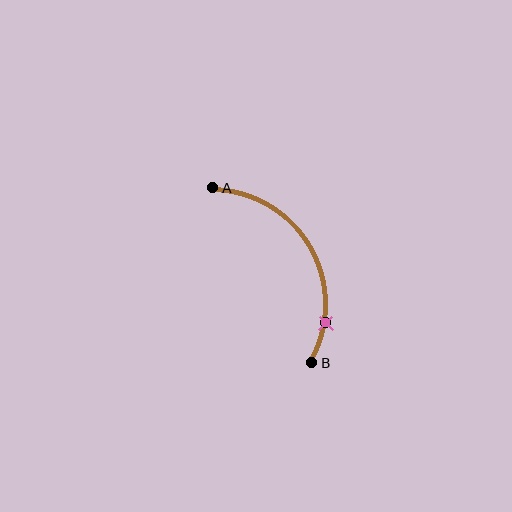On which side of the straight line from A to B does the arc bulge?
The arc bulges to the right of the straight line connecting A and B.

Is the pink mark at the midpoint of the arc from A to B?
No. The pink mark lies on the arc but is closer to endpoint B. The arc midpoint would be at the point on the curve equidistant along the arc from both A and B.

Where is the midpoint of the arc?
The arc midpoint is the point on the curve farthest from the straight line joining A and B. It sits to the right of that line.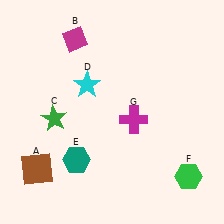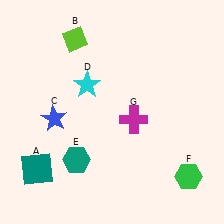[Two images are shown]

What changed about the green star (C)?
In Image 1, C is green. In Image 2, it changed to blue.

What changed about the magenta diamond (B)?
In Image 1, B is magenta. In Image 2, it changed to lime.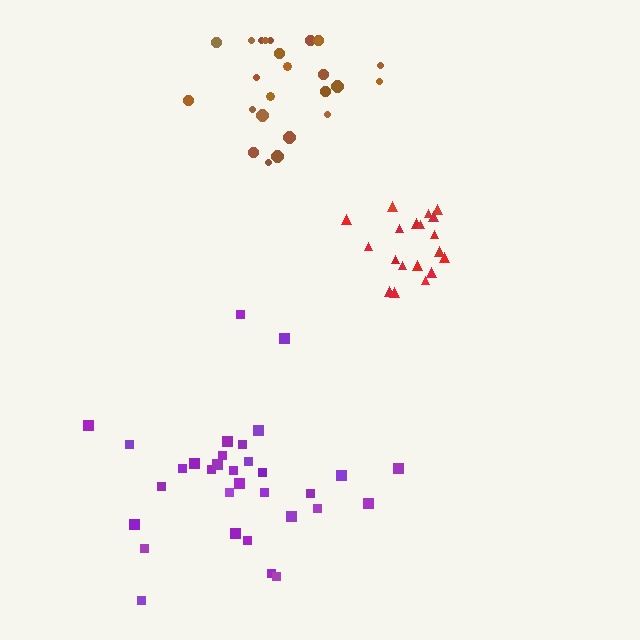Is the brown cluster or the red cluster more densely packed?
Red.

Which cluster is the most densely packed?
Red.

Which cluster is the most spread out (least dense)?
Brown.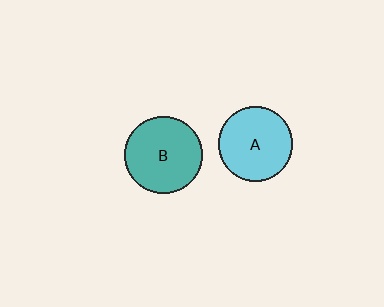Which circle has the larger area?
Circle B (teal).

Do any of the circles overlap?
No, none of the circles overlap.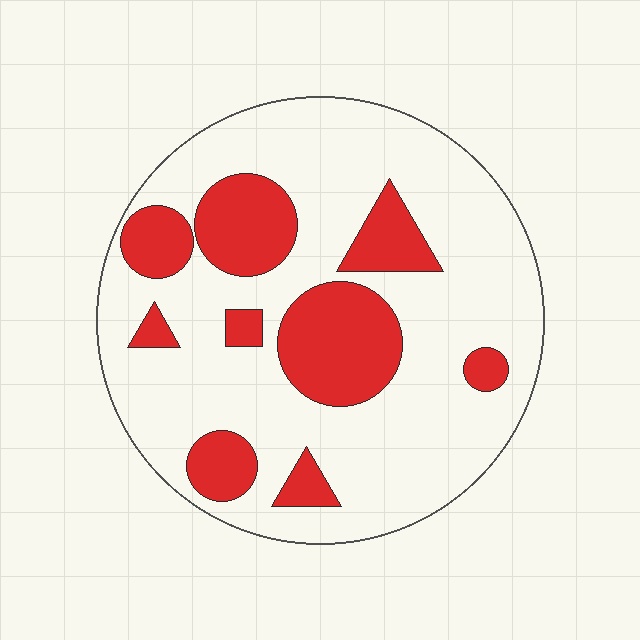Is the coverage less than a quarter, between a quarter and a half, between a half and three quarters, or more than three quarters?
Between a quarter and a half.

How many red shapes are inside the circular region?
9.